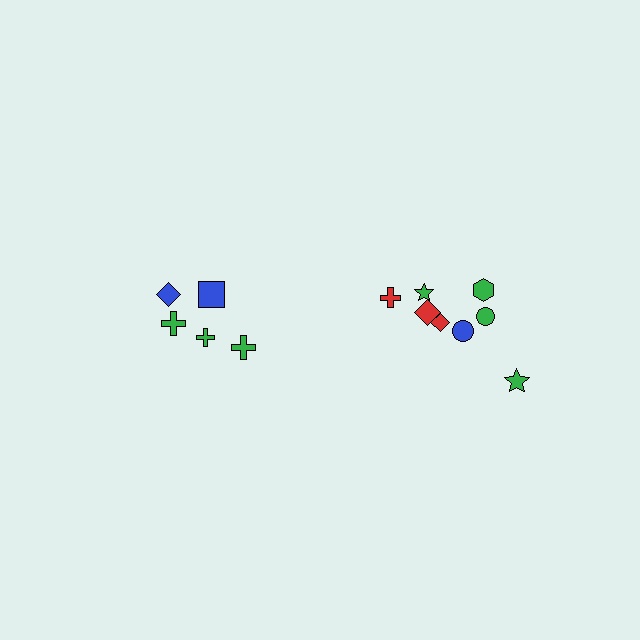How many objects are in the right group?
There are 8 objects.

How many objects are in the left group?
There are 5 objects.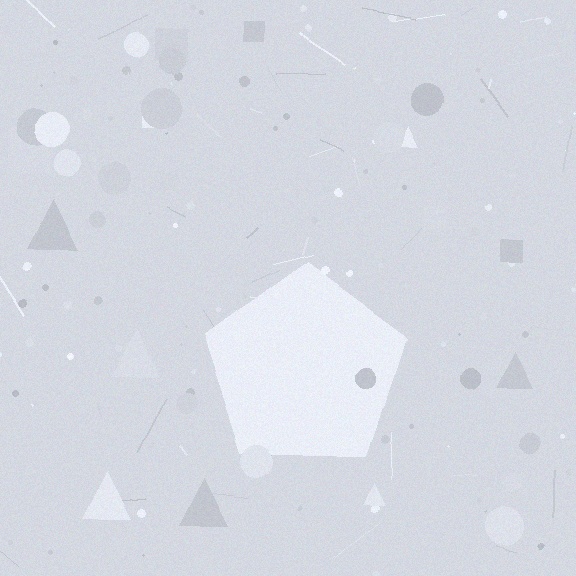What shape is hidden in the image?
A pentagon is hidden in the image.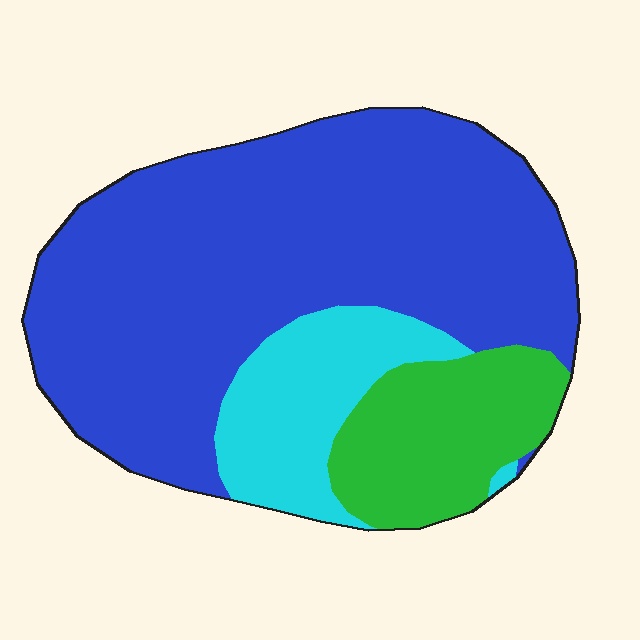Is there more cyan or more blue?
Blue.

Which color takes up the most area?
Blue, at roughly 65%.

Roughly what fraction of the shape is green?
Green takes up about one sixth (1/6) of the shape.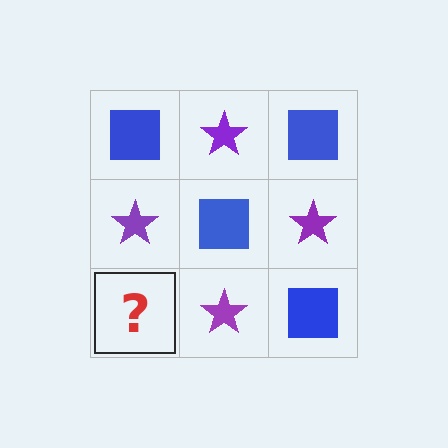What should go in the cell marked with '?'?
The missing cell should contain a blue square.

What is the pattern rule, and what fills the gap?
The rule is that it alternates blue square and purple star in a checkerboard pattern. The gap should be filled with a blue square.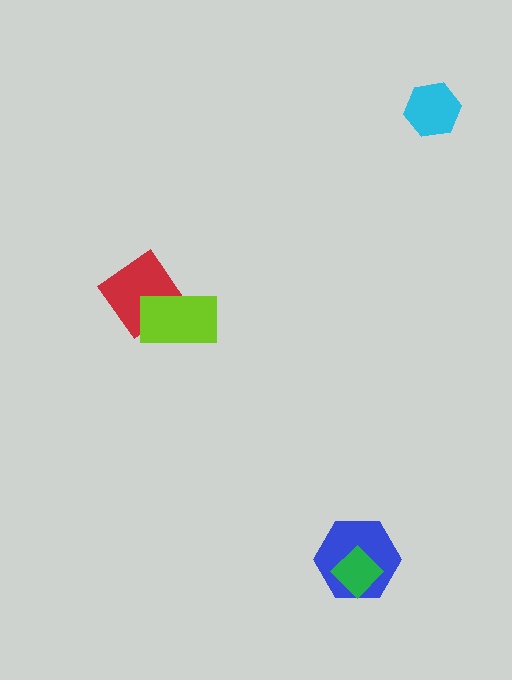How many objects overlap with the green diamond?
1 object overlaps with the green diamond.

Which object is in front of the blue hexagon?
The green diamond is in front of the blue hexagon.